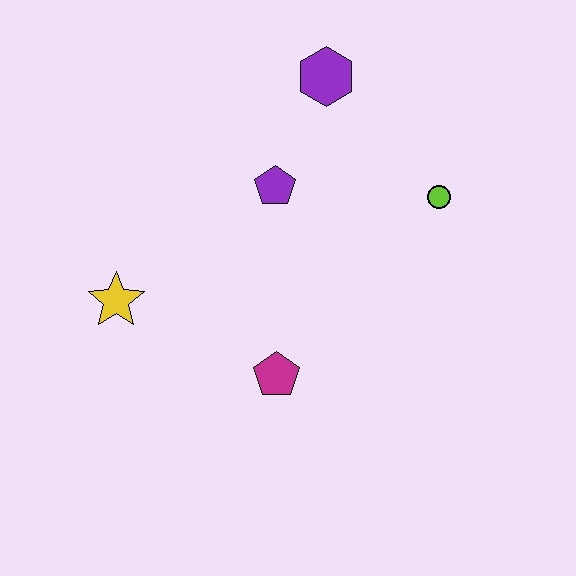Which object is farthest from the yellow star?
The lime circle is farthest from the yellow star.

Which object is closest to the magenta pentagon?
The yellow star is closest to the magenta pentagon.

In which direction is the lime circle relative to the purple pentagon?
The lime circle is to the right of the purple pentagon.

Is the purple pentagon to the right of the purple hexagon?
No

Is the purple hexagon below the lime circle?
No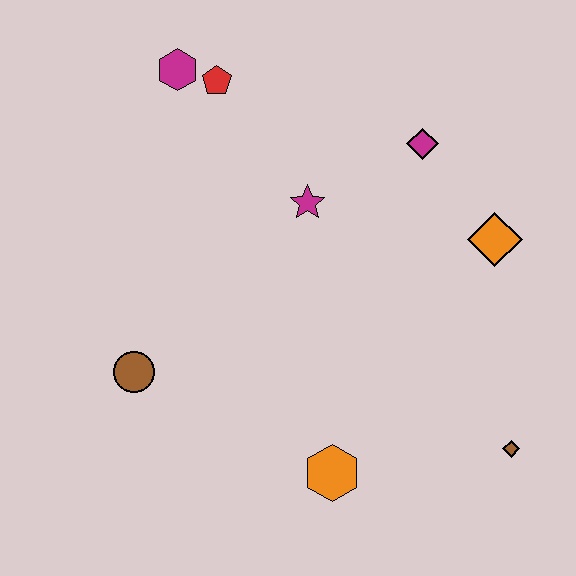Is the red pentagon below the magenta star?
No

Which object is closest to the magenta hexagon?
The red pentagon is closest to the magenta hexagon.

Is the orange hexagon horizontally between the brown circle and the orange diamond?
Yes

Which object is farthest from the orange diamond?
The brown circle is farthest from the orange diamond.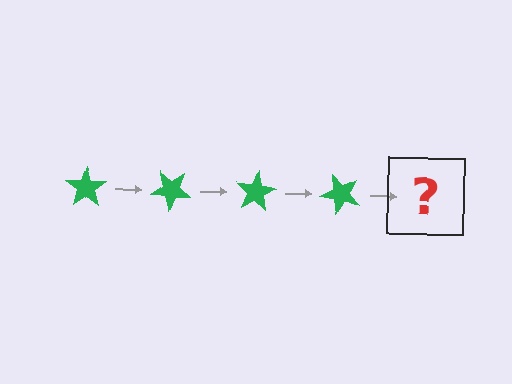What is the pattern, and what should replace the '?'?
The pattern is that the star rotates 40 degrees each step. The '?' should be a green star rotated 160 degrees.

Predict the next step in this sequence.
The next step is a green star rotated 160 degrees.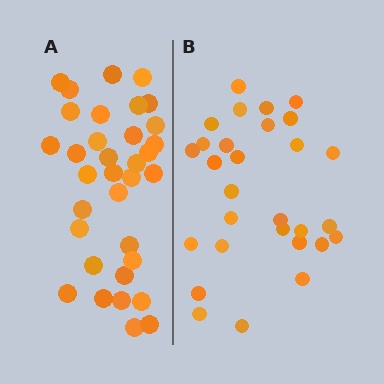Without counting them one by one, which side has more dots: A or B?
Region A (the left region) has more dots.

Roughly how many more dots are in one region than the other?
Region A has about 5 more dots than region B.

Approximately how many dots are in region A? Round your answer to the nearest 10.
About 30 dots. (The exact count is 34, which rounds to 30.)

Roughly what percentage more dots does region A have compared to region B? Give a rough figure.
About 15% more.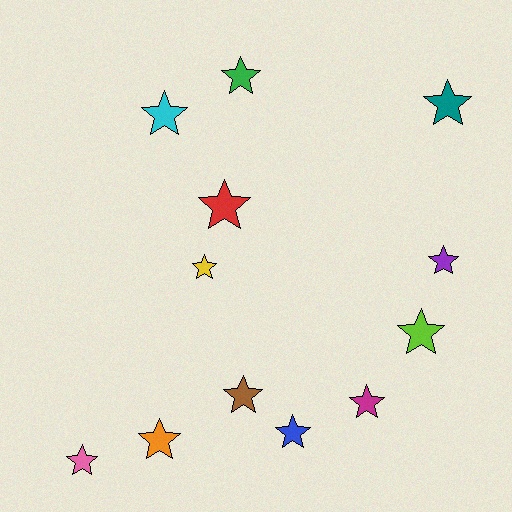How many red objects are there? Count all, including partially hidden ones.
There is 1 red object.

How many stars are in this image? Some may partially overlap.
There are 12 stars.